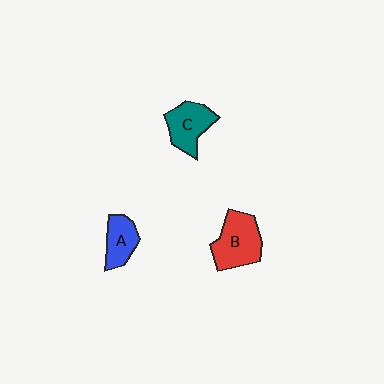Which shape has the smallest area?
Shape A (blue).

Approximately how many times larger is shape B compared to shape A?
Approximately 1.5 times.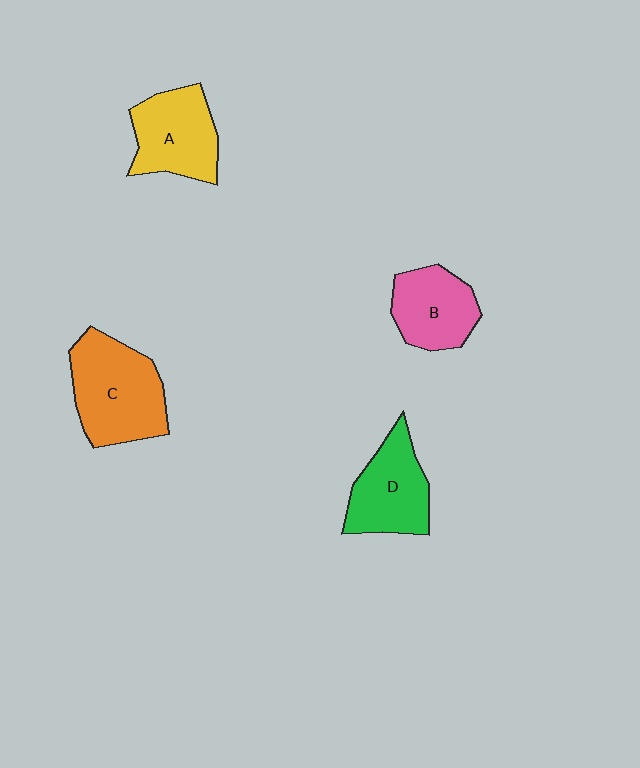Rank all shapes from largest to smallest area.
From largest to smallest: C (orange), A (yellow), D (green), B (pink).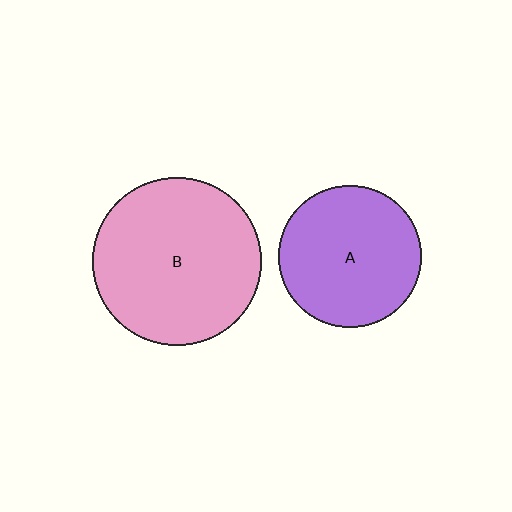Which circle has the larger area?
Circle B (pink).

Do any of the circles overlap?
No, none of the circles overlap.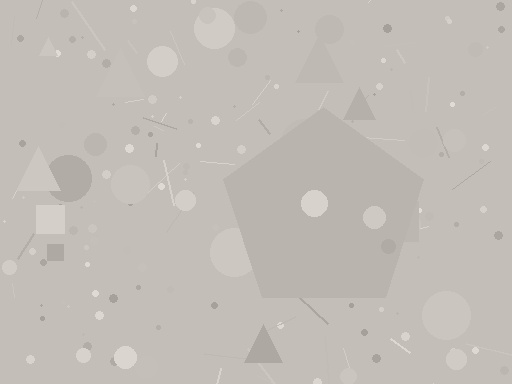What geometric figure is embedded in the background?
A pentagon is embedded in the background.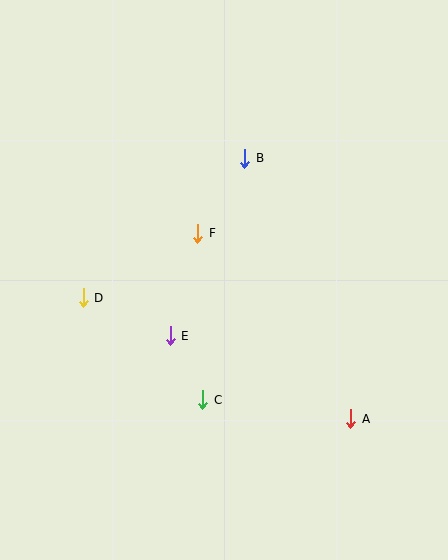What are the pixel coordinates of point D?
Point D is at (83, 298).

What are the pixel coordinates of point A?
Point A is at (351, 419).